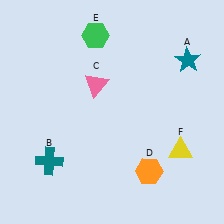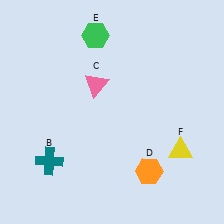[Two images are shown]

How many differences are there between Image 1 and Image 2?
There is 1 difference between the two images.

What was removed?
The teal star (A) was removed in Image 2.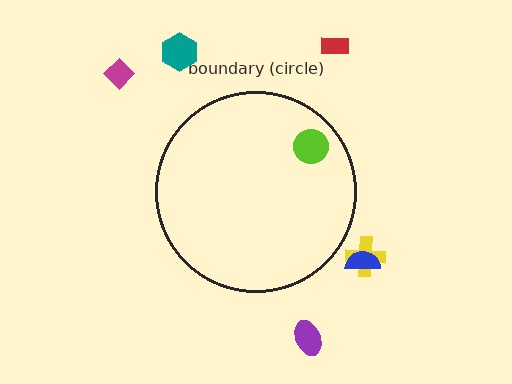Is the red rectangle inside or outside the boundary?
Outside.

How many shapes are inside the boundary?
1 inside, 6 outside.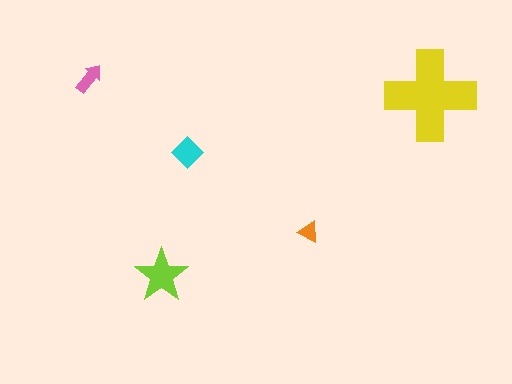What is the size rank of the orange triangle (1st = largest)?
5th.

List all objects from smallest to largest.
The orange triangle, the pink arrow, the cyan diamond, the lime star, the yellow cross.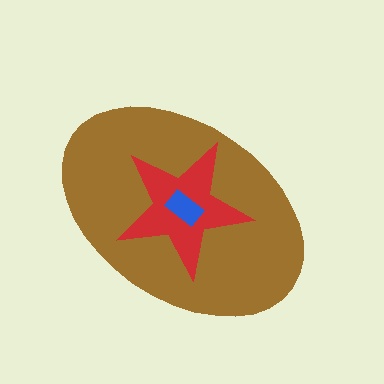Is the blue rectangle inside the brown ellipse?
Yes.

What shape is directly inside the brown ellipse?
The red star.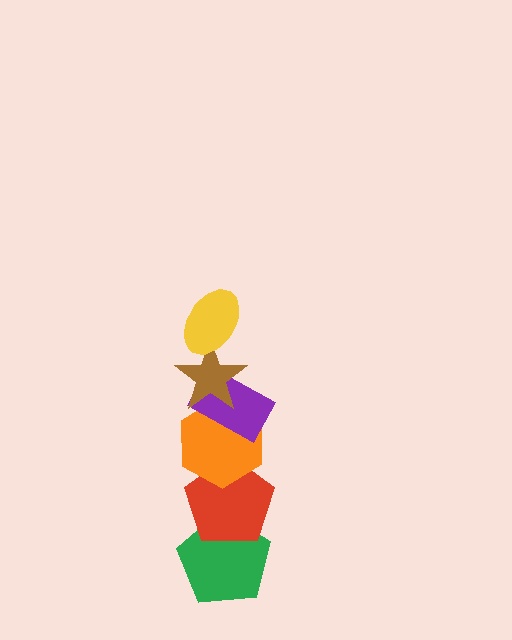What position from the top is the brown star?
The brown star is 2nd from the top.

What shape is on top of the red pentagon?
The orange hexagon is on top of the red pentagon.